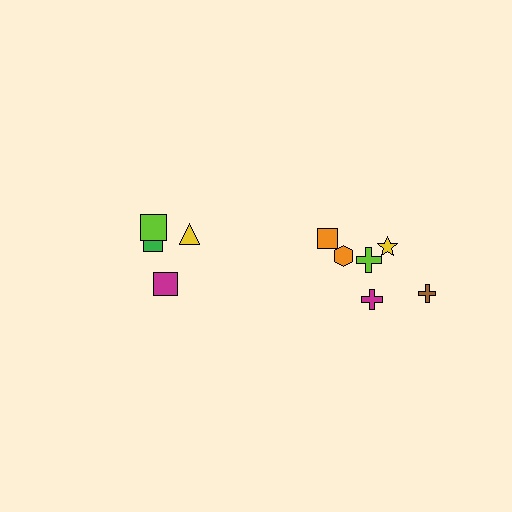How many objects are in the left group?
There are 4 objects.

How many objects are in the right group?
There are 6 objects.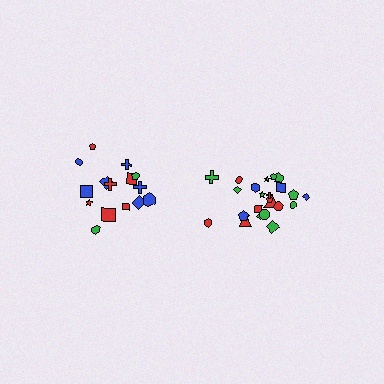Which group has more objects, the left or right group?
The right group.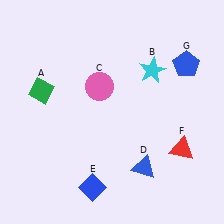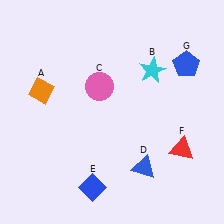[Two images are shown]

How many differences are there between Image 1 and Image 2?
There is 1 difference between the two images.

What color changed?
The diamond (A) changed from green in Image 1 to orange in Image 2.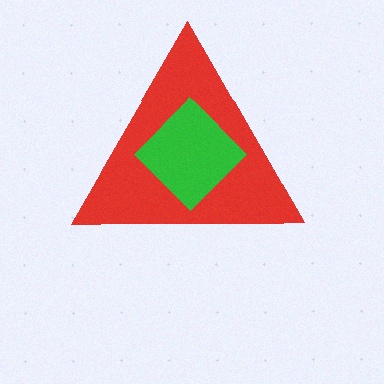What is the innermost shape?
The green diamond.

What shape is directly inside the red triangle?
The green diamond.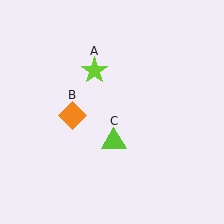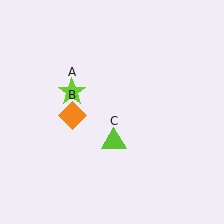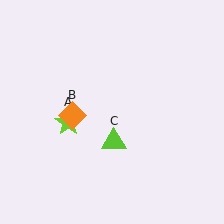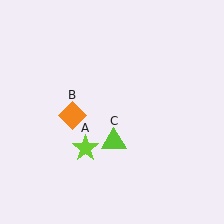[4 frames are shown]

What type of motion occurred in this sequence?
The lime star (object A) rotated counterclockwise around the center of the scene.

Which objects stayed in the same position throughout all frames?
Orange diamond (object B) and lime triangle (object C) remained stationary.